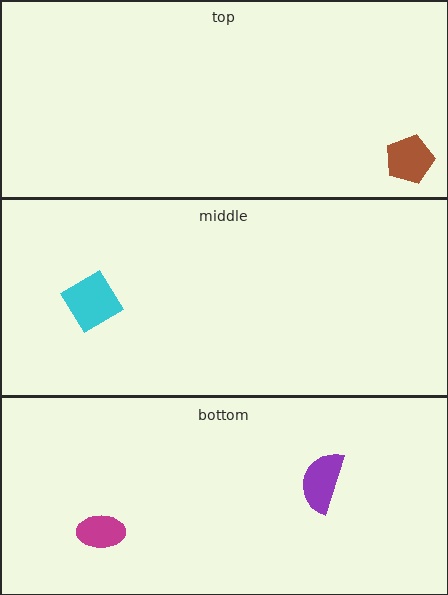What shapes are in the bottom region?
The magenta ellipse, the purple semicircle.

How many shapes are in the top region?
1.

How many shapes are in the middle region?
1.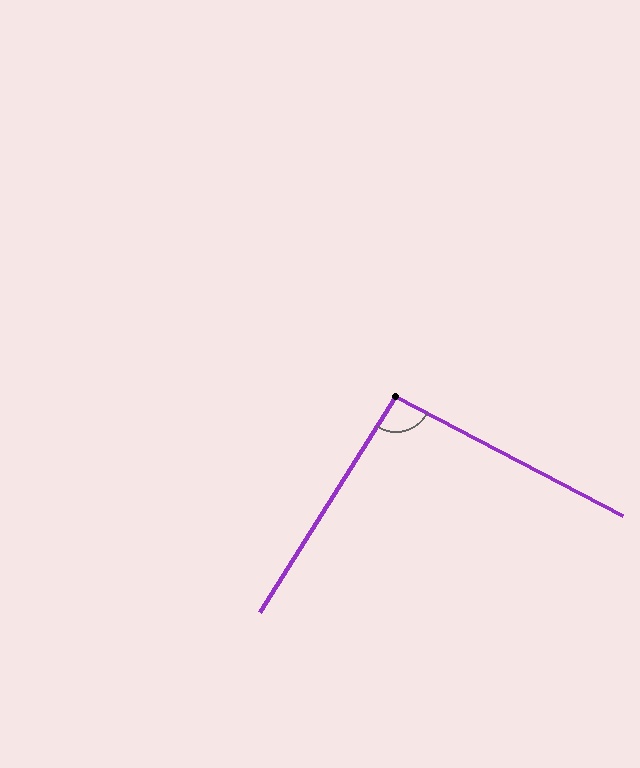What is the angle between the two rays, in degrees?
Approximately 95 degrees.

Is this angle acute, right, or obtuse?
It is approximately a right angle.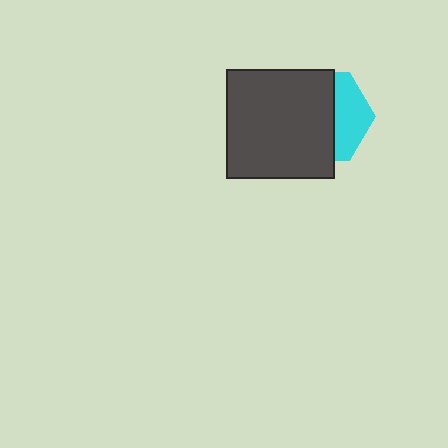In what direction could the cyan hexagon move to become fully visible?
The cyan hexagon could move right. That would shift it out from behind the dark gray square entirely.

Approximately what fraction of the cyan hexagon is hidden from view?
Roughly 64% of the cyan hexagon is hidden behind the dark gray square.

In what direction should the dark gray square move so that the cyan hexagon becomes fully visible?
The dark gray square should move left. That is the shortest direction to clear the overlap and leave the cyan hexagon fully visible.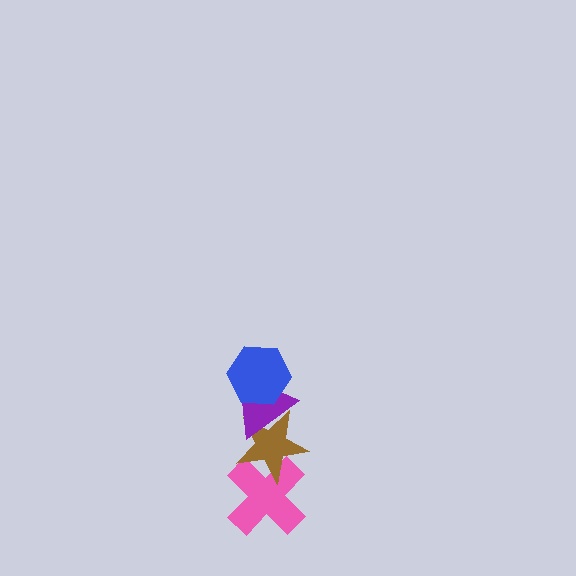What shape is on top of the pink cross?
The brown star is on top of the pink cross.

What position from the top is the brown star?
The brown star is 3rd from the top.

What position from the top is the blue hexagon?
The blue hexagon is 1st from the top.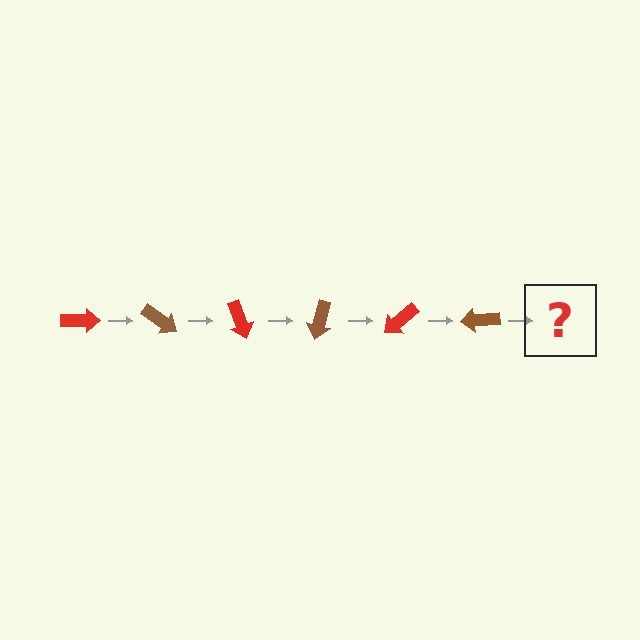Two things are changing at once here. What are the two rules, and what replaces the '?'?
The two rules are that it rotates 35 degrees each step and the color cycles through red and brown. The '?' should be a red arrow, rotated 210 degrees from the start.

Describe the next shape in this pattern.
It should be a red arrow, rotated 210 degrees from the start.